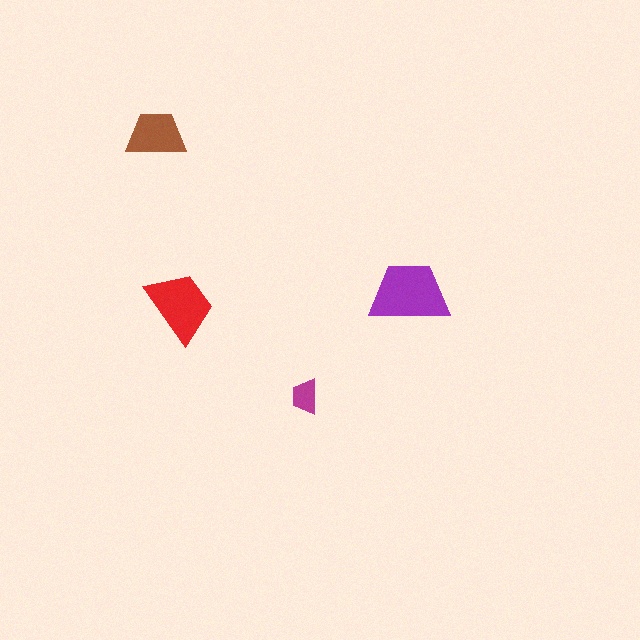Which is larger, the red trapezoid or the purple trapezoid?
The purple one.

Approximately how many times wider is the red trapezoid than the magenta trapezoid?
About 2 times wider.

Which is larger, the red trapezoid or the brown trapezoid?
The red one.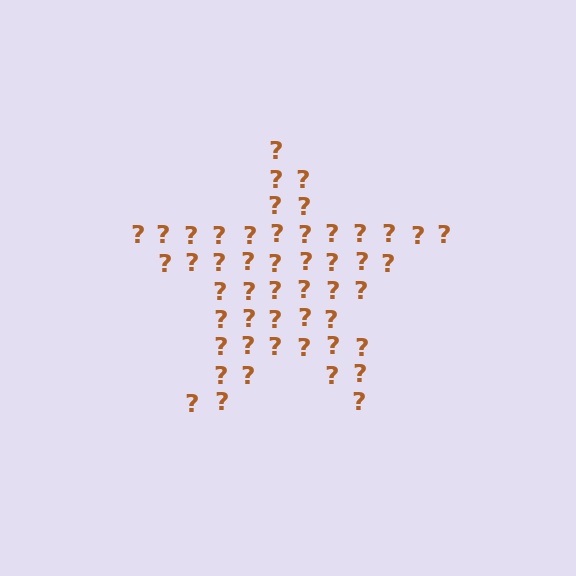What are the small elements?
The small elements are question marks.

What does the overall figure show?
The overall figure shows a star.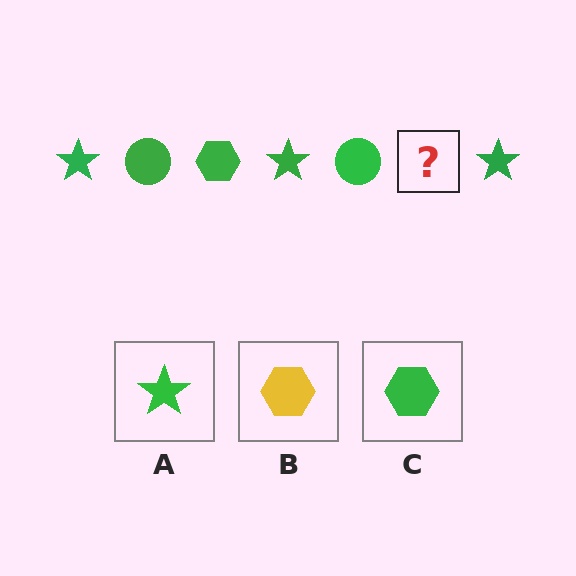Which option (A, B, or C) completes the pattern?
C.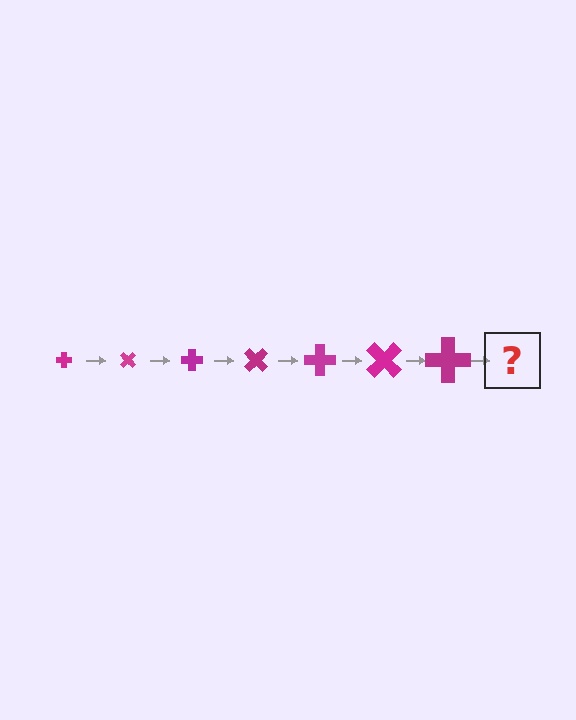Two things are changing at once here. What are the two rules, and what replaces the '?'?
The two rules are that the cross grows larger each step and it rotates 45 degrees each step. The '?' should be a cross, larger than the previous one and rotated 315 degrees from the start.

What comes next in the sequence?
The next element should be a cross, larger than the previous one and rotated 315 degrees from the start.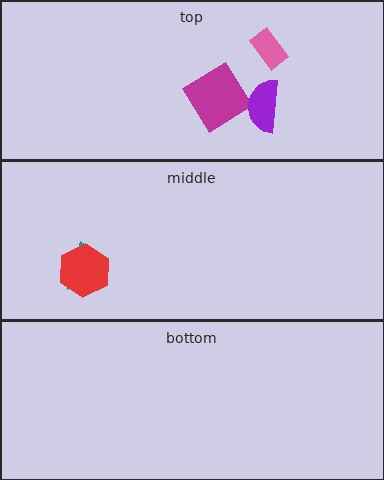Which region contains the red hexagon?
The middle region.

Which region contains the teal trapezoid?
The middle region.